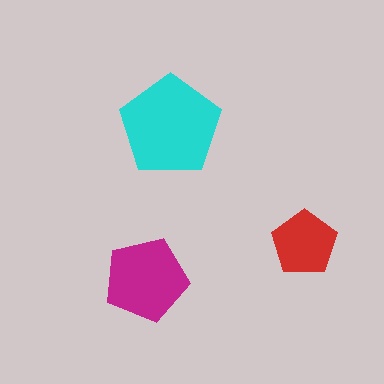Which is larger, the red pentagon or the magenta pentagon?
The magenta one.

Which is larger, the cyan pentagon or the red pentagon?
The cyan one.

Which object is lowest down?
The magenta pentagon is bottommost.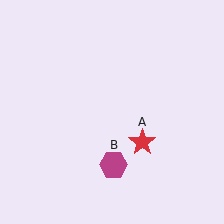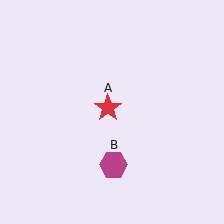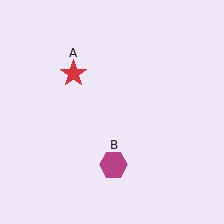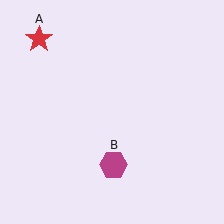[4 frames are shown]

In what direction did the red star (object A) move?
The red star (object A) moved up and to the left.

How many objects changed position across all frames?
1 object changed position: red star (object A).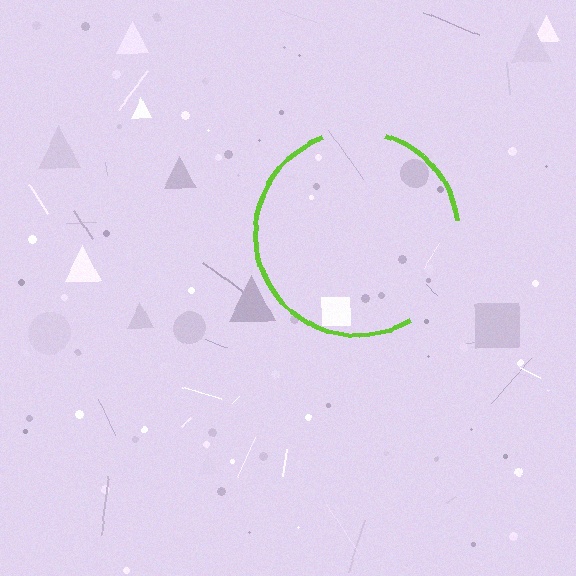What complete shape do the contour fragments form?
The contour fragments form a circle.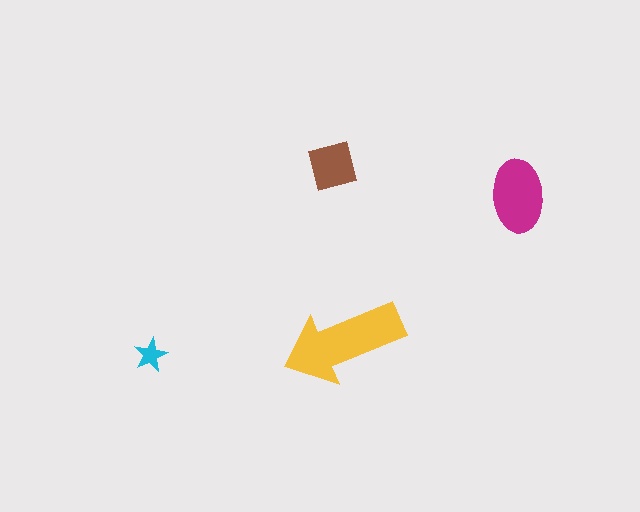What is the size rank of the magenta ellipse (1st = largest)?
2nd.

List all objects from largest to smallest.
The yellow arrow, the magenta ellipse, the brown square, the cyan star.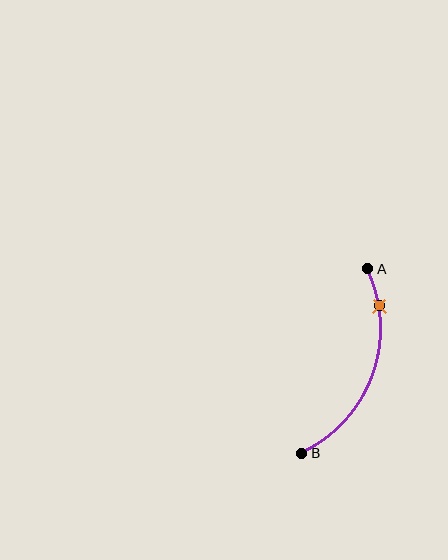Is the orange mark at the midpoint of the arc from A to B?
No. The orange mark lies on the arc but is closer to endpoint A. The arc midpoint would be at the point on the curve equidistant along the arc from both A and B.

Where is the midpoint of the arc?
The arc midpoint is the point on the curve farthest from the straight line joining A and B. It sits to the right of that line.